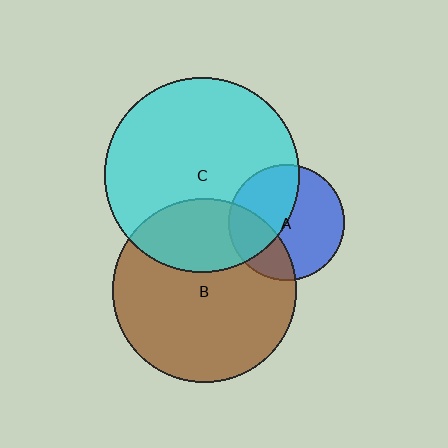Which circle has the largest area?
Circle C (cyan).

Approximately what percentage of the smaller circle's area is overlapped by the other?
Approximately 45%.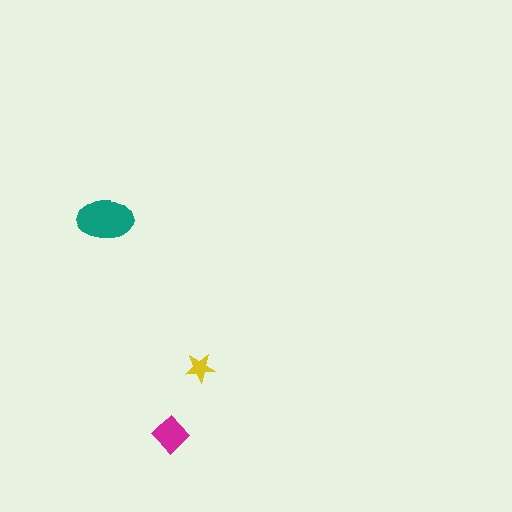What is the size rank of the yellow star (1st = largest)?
3rd.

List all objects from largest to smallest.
The teal ellipse, the magenta diamond, the yellow star.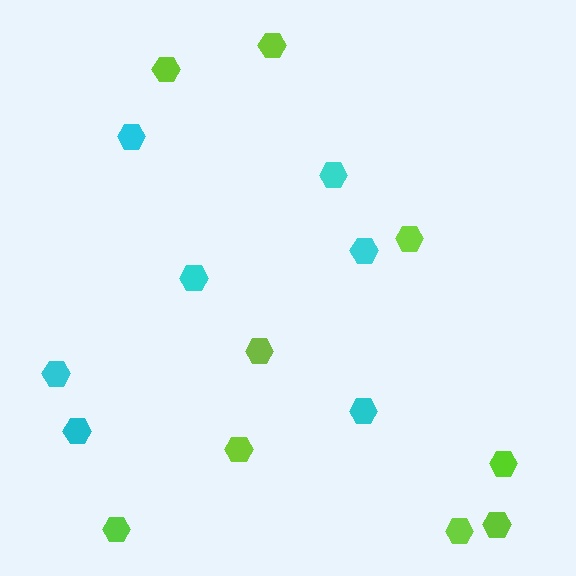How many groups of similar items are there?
There are 2 groups: one group of cyan hexagons (7) and one group of lime hexagons (9).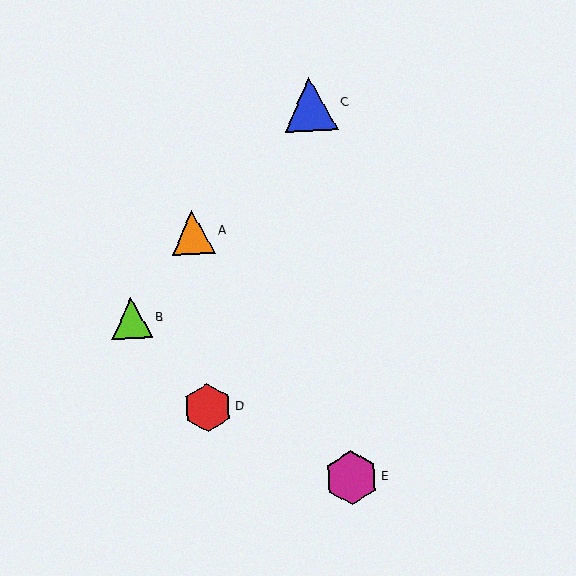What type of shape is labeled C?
Shape C is a blue triangle.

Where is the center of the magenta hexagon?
The center of the magenta hexagon is at (351, 478).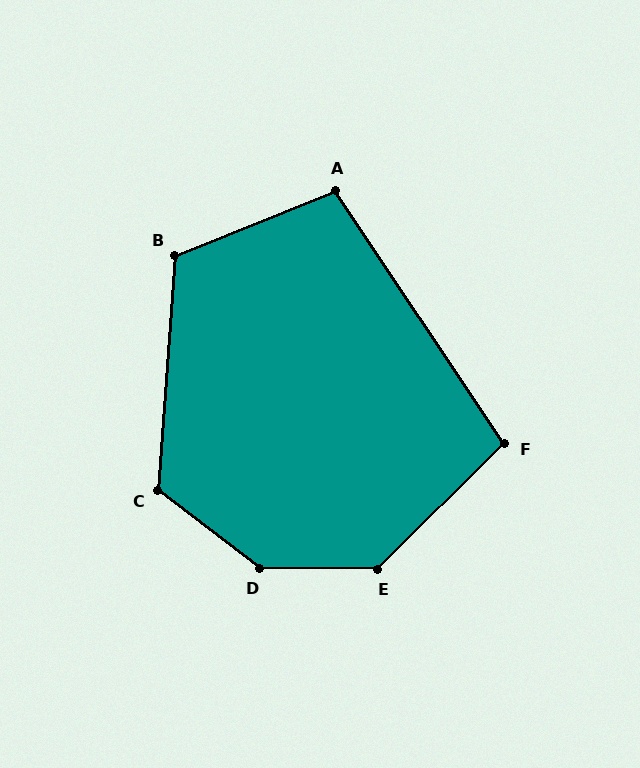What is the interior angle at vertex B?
Approximately 116 degrees (obtuse).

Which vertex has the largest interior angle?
D, at approximately 143 degrees.